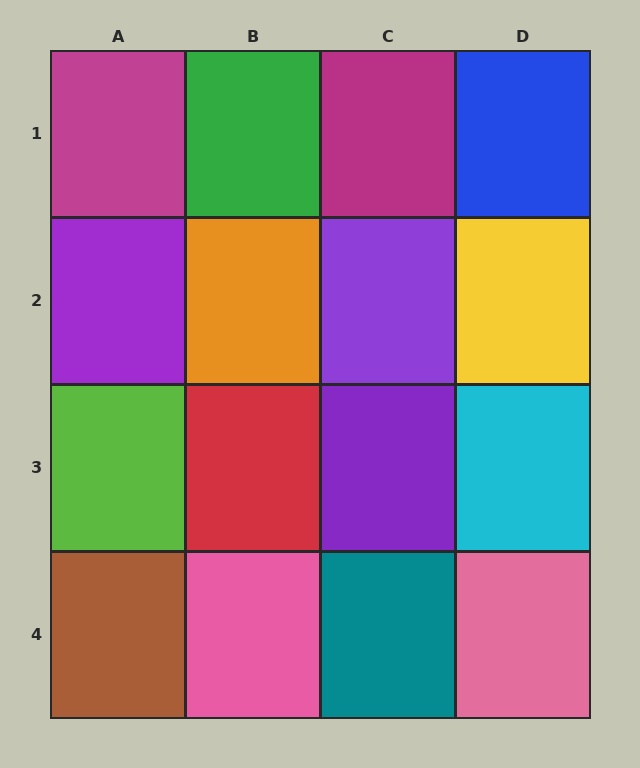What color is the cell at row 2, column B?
Orange.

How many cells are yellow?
1 cell is yellow.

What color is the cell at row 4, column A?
Brown.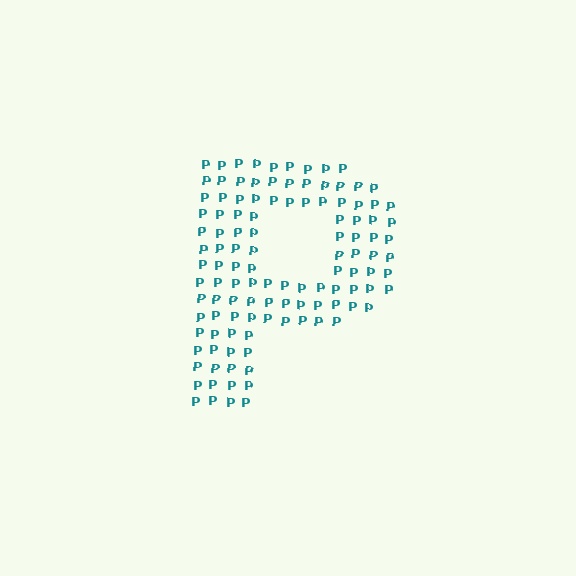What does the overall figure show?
The overall figure shows the letter P.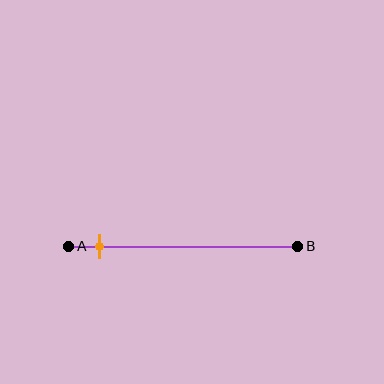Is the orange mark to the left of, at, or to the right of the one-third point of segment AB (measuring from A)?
The orange mark is to the left of the one-third point of segment AB.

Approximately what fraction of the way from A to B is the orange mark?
The orange mark is approximately 15% of the way from A to B.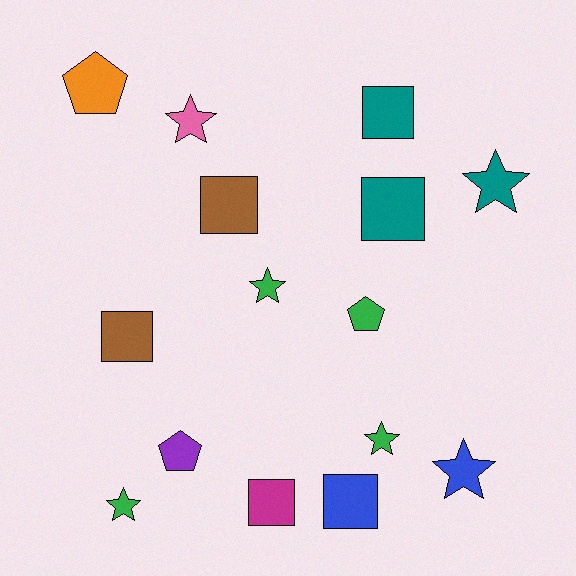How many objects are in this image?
There are 15 objects.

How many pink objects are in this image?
There is 1 pink object.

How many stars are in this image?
There are 6 stars.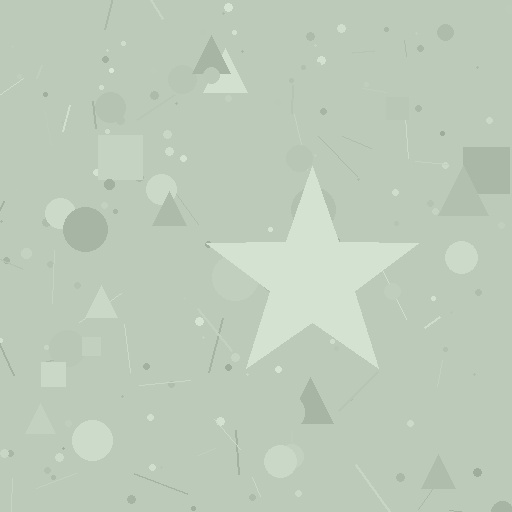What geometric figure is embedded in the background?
A star is embedded in the background.